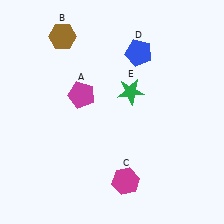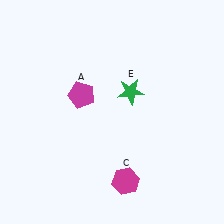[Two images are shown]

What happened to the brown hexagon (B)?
The brown hexagon (B) was removed in Image 2. It was in the top-left area of Image 1.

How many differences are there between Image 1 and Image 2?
There are 2 differences between the two images.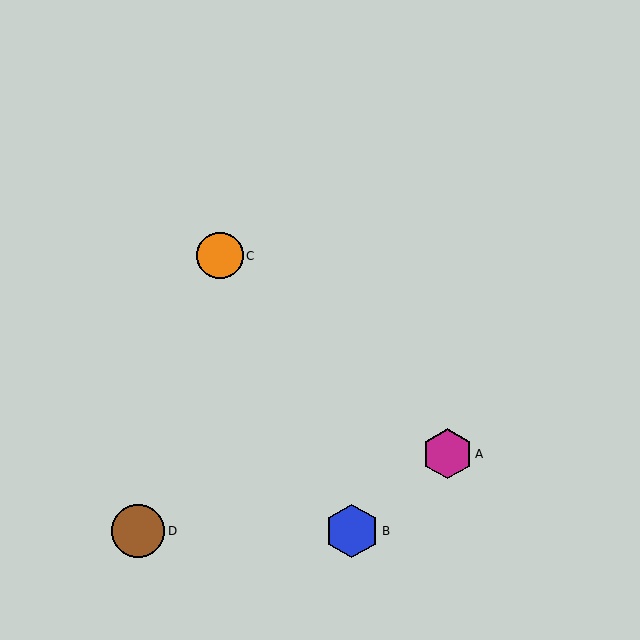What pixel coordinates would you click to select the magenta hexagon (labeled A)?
Click at (447, 454) to select the magenta hexagon A.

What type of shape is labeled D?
Shape D is a brown circle.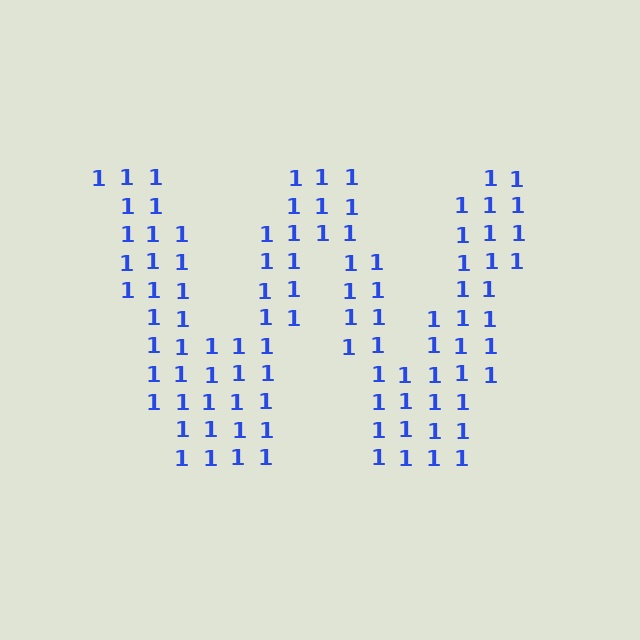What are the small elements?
The small elements are digit 1's.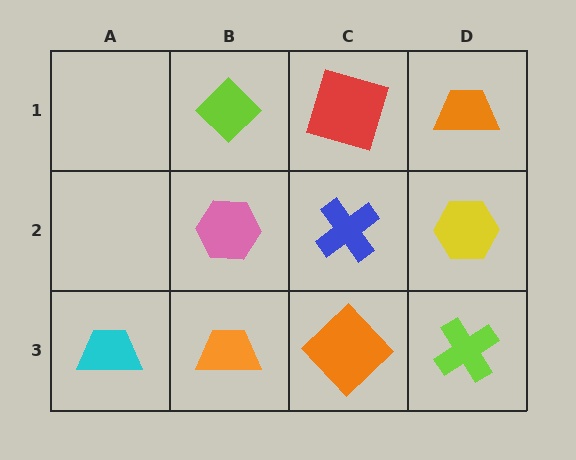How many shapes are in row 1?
3 shapes.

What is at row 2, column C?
A blue cross.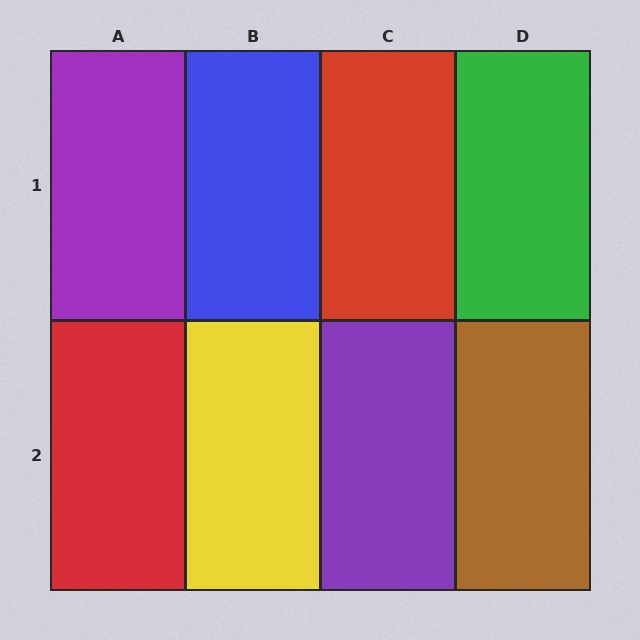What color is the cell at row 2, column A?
Red.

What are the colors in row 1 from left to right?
Purple, blue, red, green.